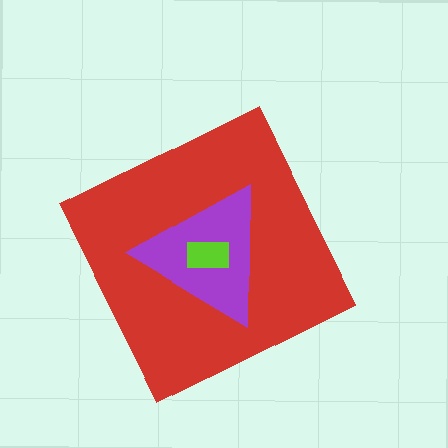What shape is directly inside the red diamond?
The purple triangle.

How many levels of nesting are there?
3.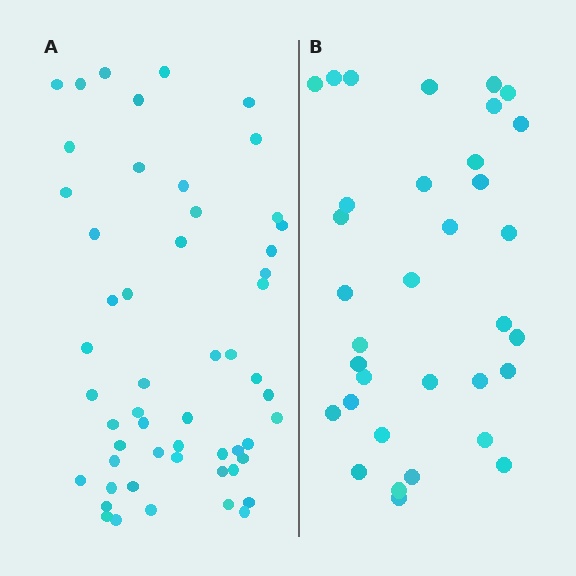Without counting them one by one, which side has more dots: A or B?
Region A (the left region) has more dots.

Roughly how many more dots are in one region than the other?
Region A has approximately 20 more dots than region B.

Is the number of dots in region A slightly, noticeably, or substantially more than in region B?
Region A has substantially more. The ratio is roughly 1.6 to 1.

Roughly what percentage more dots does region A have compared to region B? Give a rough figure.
About 60% more.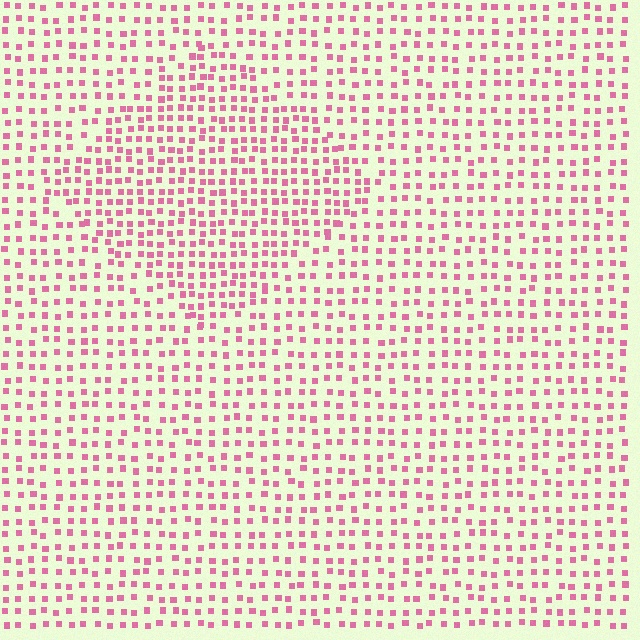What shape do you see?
I see a diamond.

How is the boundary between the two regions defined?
The boundary is defined by a change in element density (approximately 1.5x ratio). All elements are the same color, size, and shape.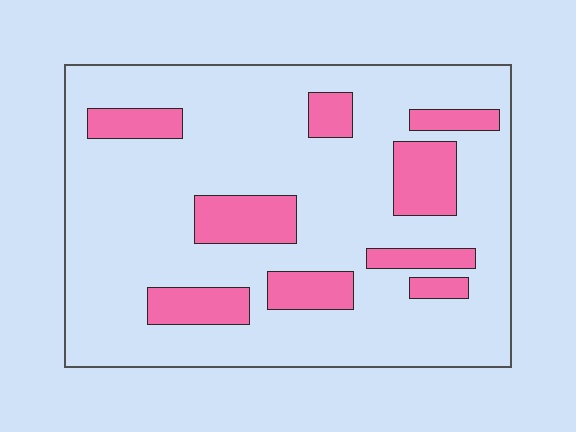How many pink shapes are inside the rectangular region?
9.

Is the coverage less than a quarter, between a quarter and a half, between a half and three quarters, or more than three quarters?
Less than a quarter.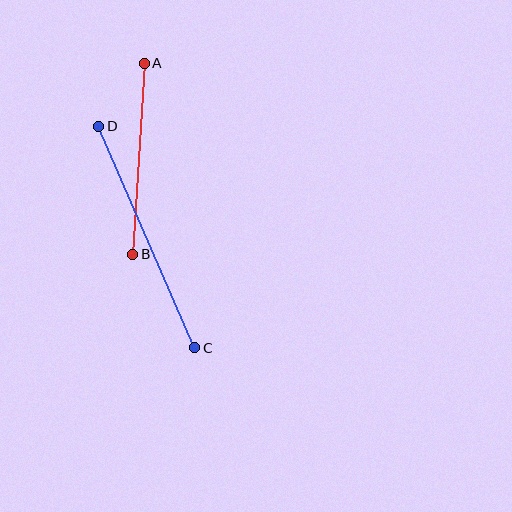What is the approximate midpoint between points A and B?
The midpoint is at approximately (139, 159) pixels.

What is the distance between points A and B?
The distance is approximately 191 pixels.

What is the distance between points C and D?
The distance is approximately 242 pixels.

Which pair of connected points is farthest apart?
Points C and D are farthest apart.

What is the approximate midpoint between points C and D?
The midpoint is at approximately (147, 237) pixels.